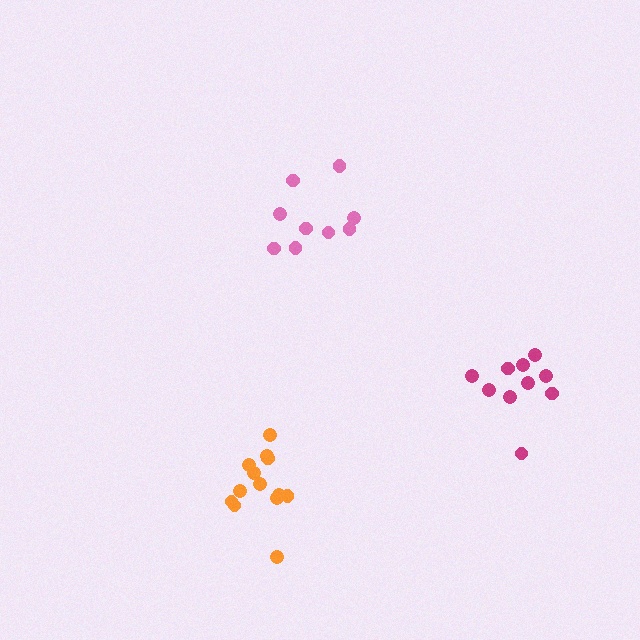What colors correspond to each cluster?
The clusters are colored: magenta, pink, orange.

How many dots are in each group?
Group 1: 10 dots, Group 2: 9 dots, Group 3: 13 dots (32 total).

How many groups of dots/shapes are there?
There are 3 groups.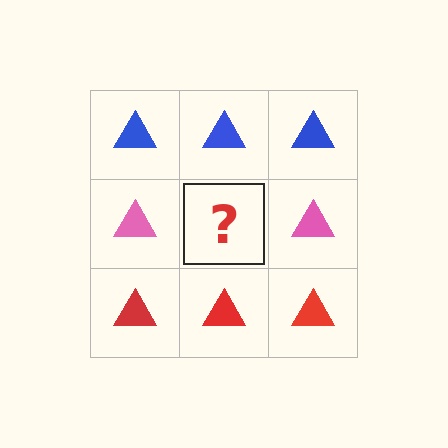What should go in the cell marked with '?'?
The missing cell should contain a pink triangle.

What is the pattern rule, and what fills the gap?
The rule is that each row has a consistent color. The gap should be filled with a pink triangle.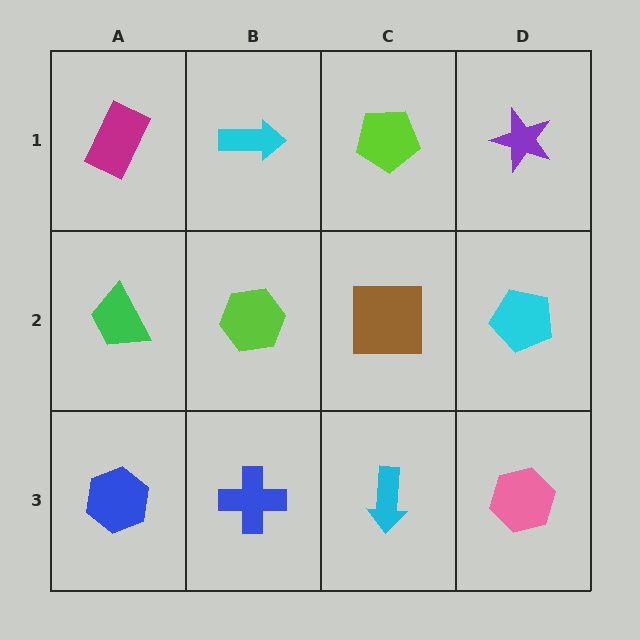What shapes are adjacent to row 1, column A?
A green trapezoid (row 2, column A), a cyan arrow (row 1, column B).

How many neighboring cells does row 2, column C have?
4.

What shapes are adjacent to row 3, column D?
A cyan pentagon (row 2, column D), a cyan arrow (row 3, column C).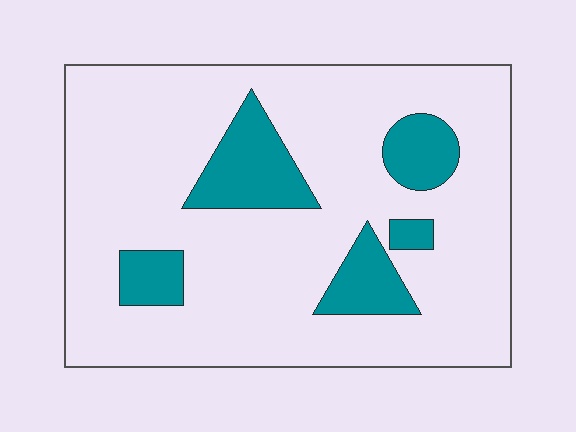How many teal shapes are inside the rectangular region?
5.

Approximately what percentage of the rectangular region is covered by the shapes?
Approximately 15%.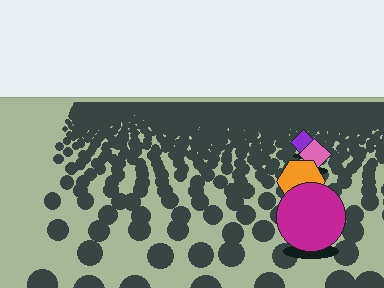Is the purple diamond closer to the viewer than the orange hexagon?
No. The orange hexagon is closer — you can tell from the texture gradient: the ground texture is coarser near it.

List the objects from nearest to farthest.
From nearest to farthest: the magenta circle, the orange hexagon, the pink diamond, the purple diamond.